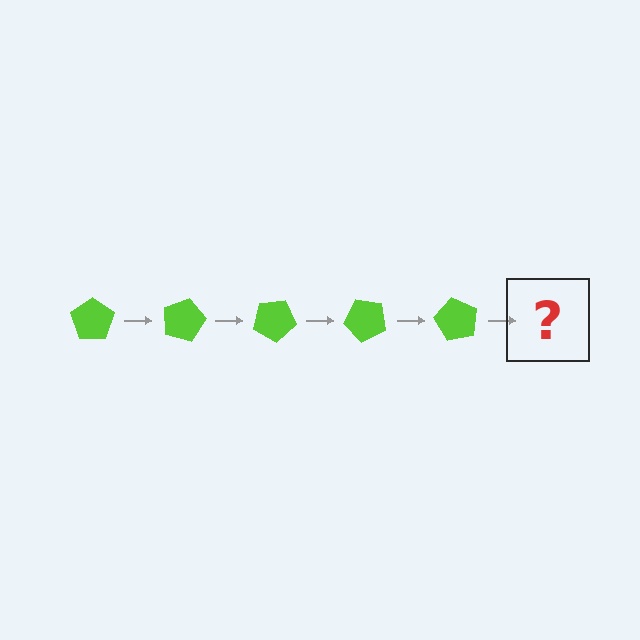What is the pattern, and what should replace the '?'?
The pattern is that the pentagon rotates 15 degrees each step. The '?' should be a lime pentagon rotated 75 degrees.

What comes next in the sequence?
The next element should be a lime pentagon rotated 75 degrees.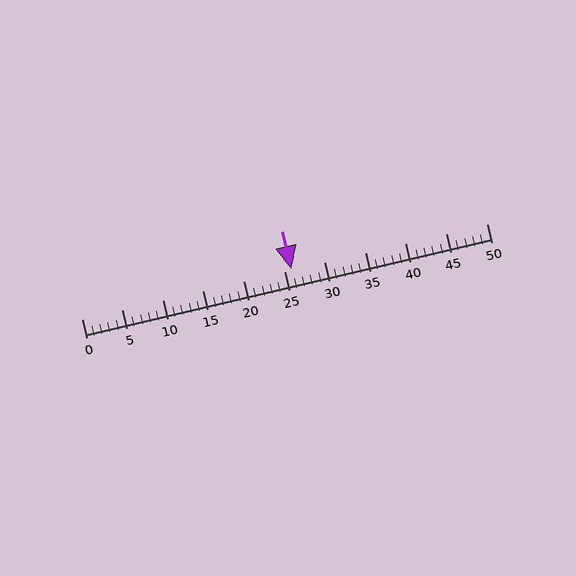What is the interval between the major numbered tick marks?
The major tick marks are spaced 5 units apart.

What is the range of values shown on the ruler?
The ruler shows values from 0 to 50.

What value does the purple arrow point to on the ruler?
The purple arrow points to approximately 26.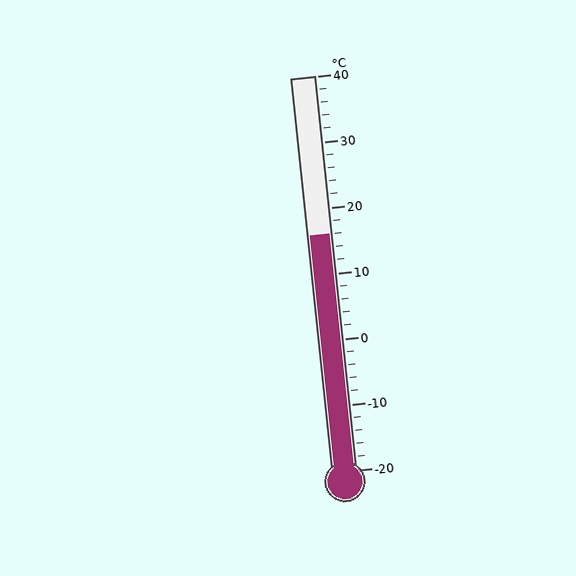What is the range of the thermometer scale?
The thermometer scale ranges from -20°C to 40°C.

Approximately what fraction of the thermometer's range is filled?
The thermometer is filled to approximately 60% of its range.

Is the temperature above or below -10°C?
The temperature is above -10°C.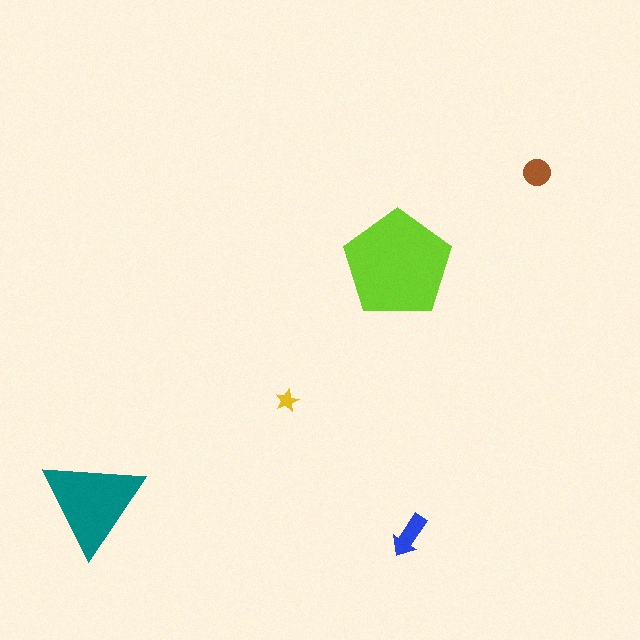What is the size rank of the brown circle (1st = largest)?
4th.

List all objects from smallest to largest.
The yellow star, the brown circle, the blue arrow, the teal triangle, the lime pentagon.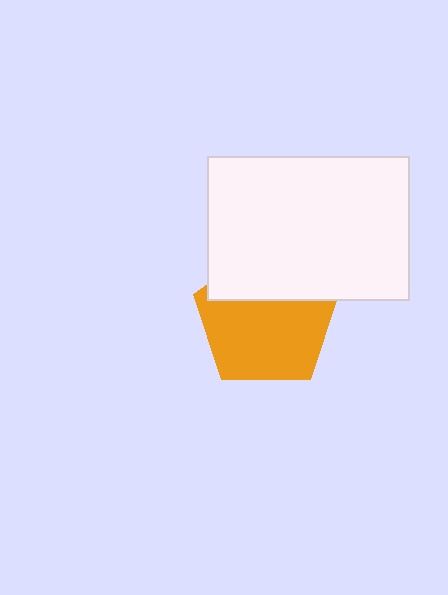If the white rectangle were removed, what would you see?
You would see the complete orange pentagon.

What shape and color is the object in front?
The object in front is a white rectangle.